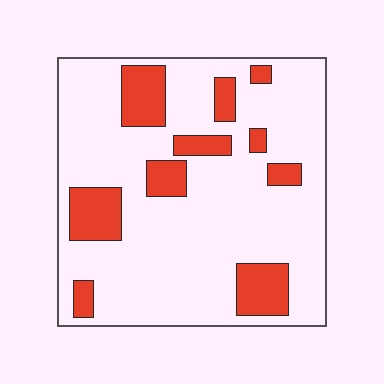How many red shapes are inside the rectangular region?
10.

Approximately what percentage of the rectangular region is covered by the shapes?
Approximately 20%.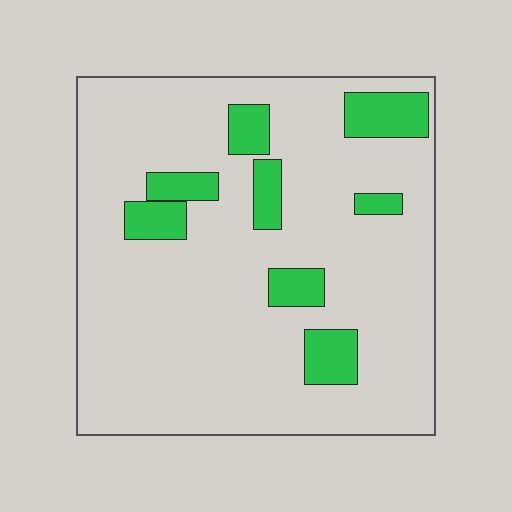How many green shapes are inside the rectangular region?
8.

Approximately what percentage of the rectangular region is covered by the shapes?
Approximately 15%.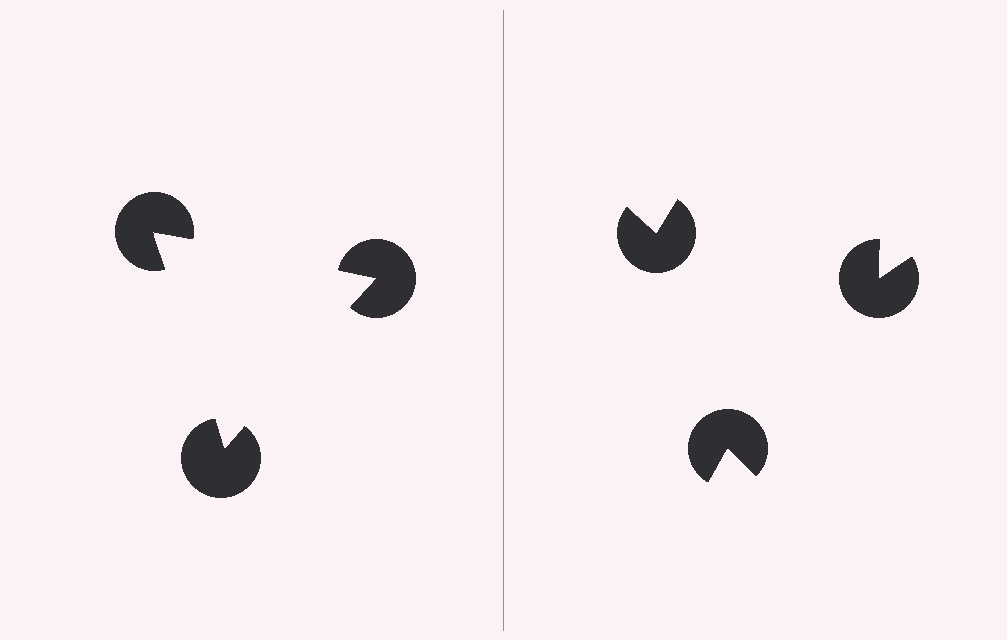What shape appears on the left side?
An illusory triangle.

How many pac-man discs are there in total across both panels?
6 — 3 on each side.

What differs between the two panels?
The pac-man discs are positioned identically on both sides; only the wedge orientations differ. On the left they align to a triangle; on the right they are misaligned.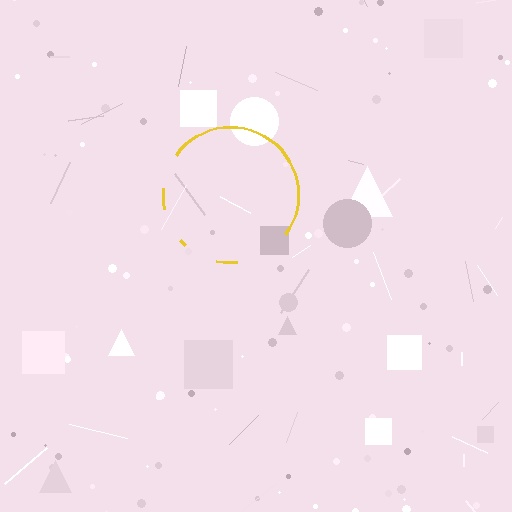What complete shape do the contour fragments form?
The contour fragments form a circle.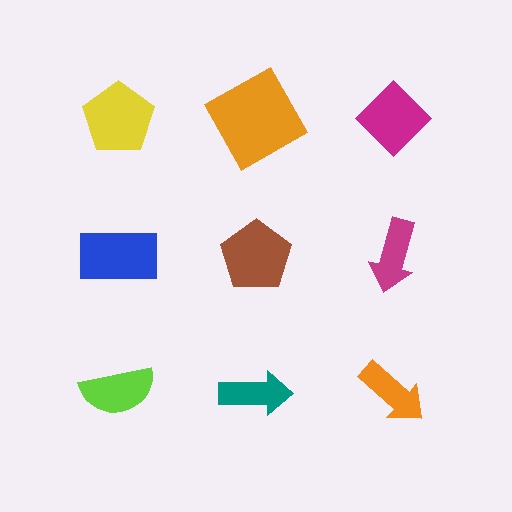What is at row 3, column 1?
A lime semicircle.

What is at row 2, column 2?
A brown pentagon.